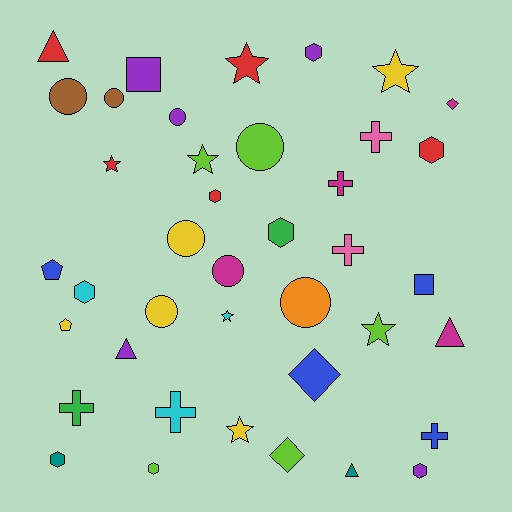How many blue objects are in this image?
There are 4 blue objects.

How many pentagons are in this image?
There are 2 pentagons.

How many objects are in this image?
There are 40 objects.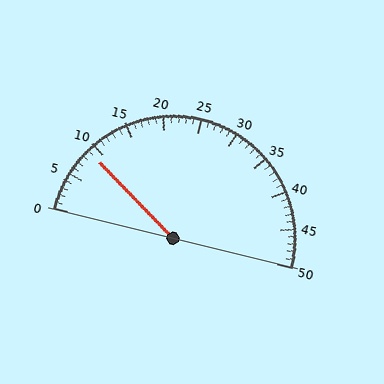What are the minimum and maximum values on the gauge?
The gauge ranges from 0 to 50.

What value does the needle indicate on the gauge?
The needle indicates approximately 9.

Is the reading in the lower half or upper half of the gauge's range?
The reading is in the lower half of the range (0 to 50).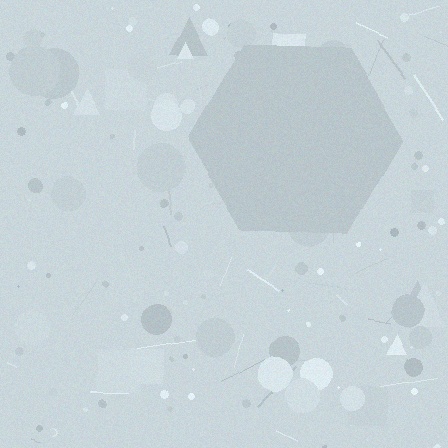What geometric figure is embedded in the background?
A hexagon is embedded in the background.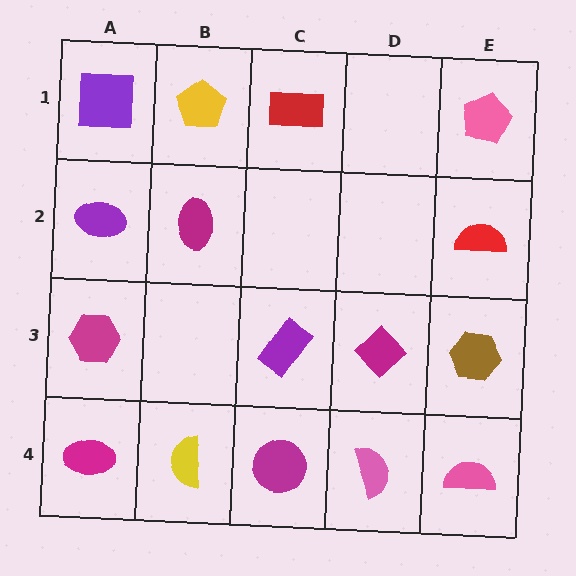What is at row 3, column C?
A purple rectangle.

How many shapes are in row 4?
5 shapes.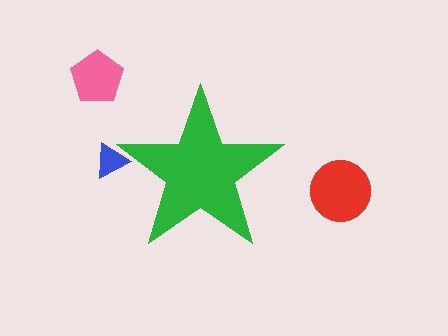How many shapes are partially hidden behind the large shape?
1 shape is partially hidden.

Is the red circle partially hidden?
No, the red circle is fully visible.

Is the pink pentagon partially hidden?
No, the pink pentagon is fully visible.